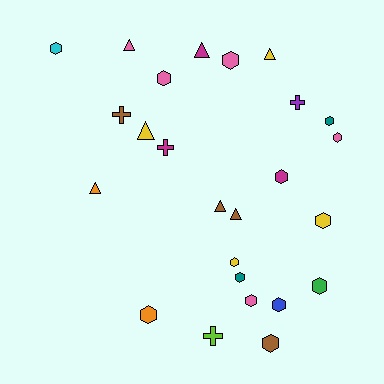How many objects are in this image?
There are 25 objects.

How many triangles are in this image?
There are 7 triangles.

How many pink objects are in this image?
There are 5 pink objects.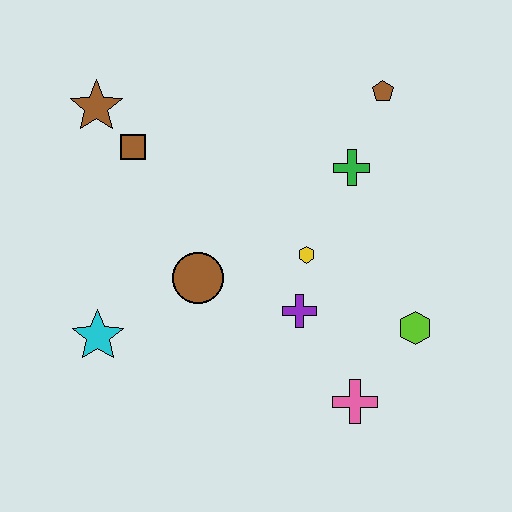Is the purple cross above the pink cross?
Yes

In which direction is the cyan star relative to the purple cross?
The cyan star is to the left of the purple cross.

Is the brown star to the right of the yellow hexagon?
No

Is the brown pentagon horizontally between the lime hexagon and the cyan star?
Yes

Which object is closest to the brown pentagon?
The green cross is closest to the brown pentagon.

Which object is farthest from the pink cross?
The brown star is farthest from the pink cross.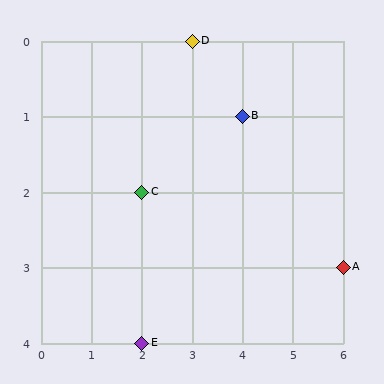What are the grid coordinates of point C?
Point C is at grid coordinates (2, 2).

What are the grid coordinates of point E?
Point E is at grid coordinates (2, 4).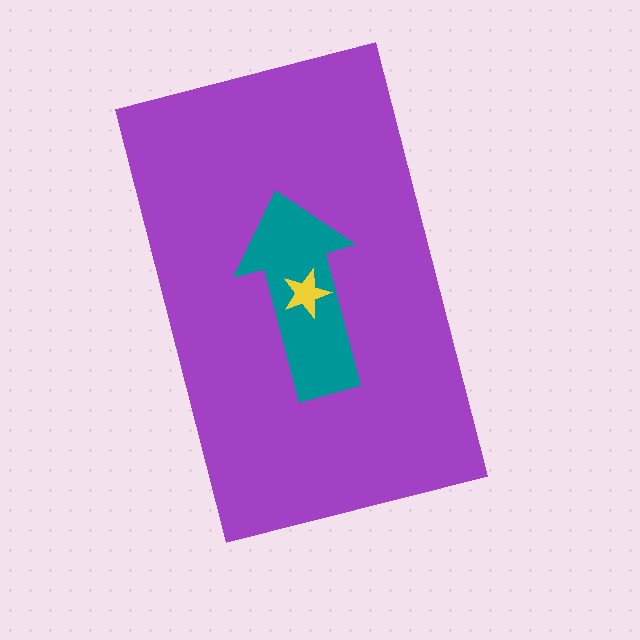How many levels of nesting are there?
3.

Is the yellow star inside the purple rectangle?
Yes.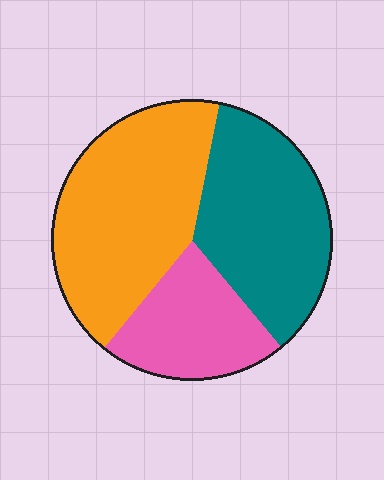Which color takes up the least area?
Pink, at roughly 20%.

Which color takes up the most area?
Orange, at roughly 40%.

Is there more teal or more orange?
Orange.